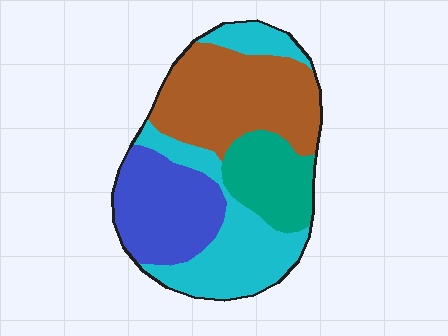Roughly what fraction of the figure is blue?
Blue covers 23% of the figure.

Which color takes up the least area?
Teal, at roughly 15%.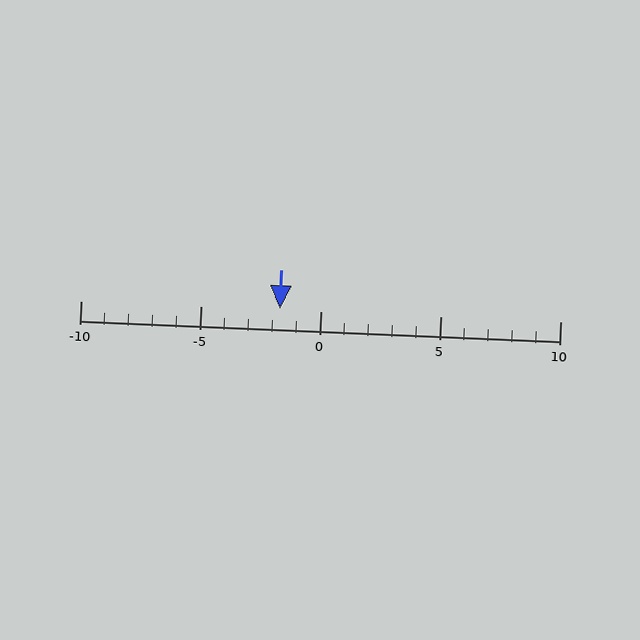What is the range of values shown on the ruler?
The ruler shows values from -10 to 10.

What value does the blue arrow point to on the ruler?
The blue arrow points to approximately -2.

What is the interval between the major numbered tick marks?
The major tick marks are spaced 5 units apart.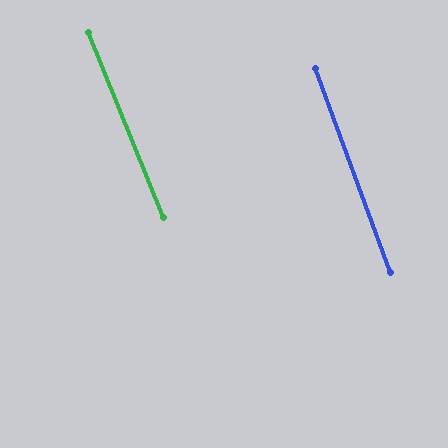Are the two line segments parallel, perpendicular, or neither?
Parallel — their directions differ by only 1.7°.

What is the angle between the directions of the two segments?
Approximately 2 degrees.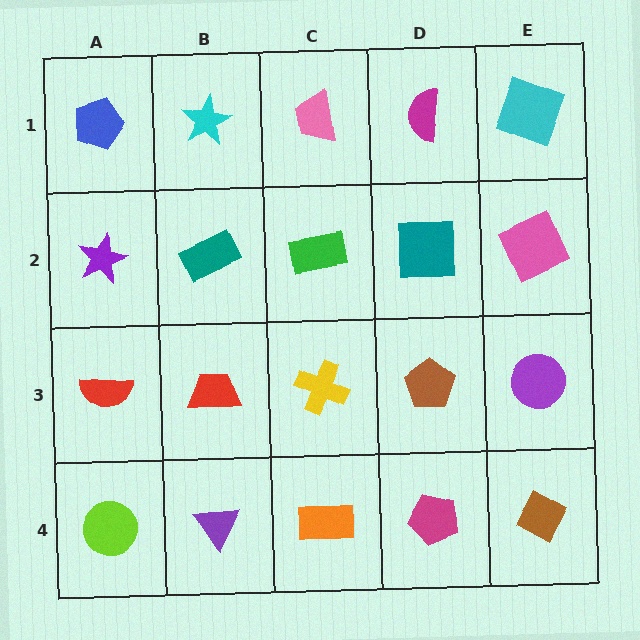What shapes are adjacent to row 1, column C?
A green rectangle (row 2, column C), a cyan star (row 1, column B), a magenta semicircle (row 1, column D).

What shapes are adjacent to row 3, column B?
A teal rectangle (row 2, column B), a purple triangle (row 4, column B), a red semicircle (row 3, column A), a yellow cross (row 3, column C).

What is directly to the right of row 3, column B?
A yellow cross.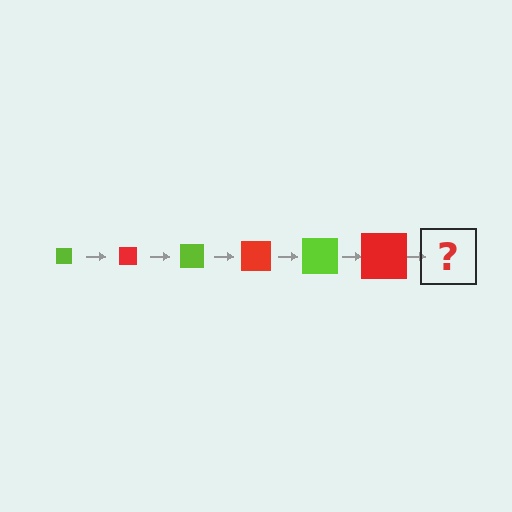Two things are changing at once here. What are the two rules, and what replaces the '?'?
The two rules are that the square grows larger each step and the color cycles through lime and red. The '?' should be a lime square, larger than the previous one.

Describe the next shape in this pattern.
It should be a lime square, larger than the previous one.